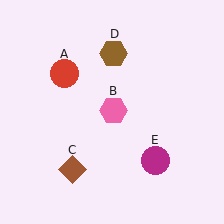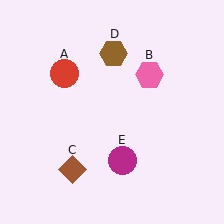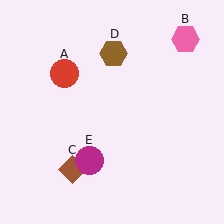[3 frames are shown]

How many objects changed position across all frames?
2 objects changed position: pink hexagon (object B), magenta circle (object E).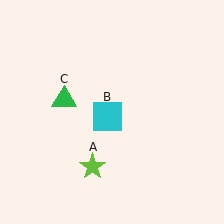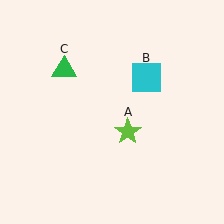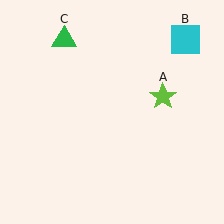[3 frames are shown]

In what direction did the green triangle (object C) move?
The green triangle (object C) moved up.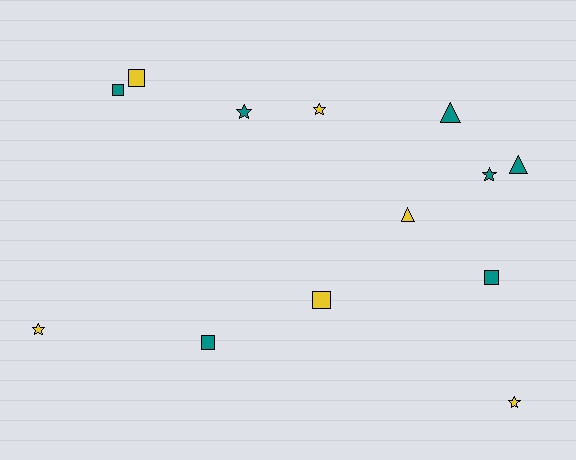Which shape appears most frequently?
Square, with 5 objects.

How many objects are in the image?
There are 13 objects.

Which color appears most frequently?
Teal, with 7 objects.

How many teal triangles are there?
There are 2 teal triangles.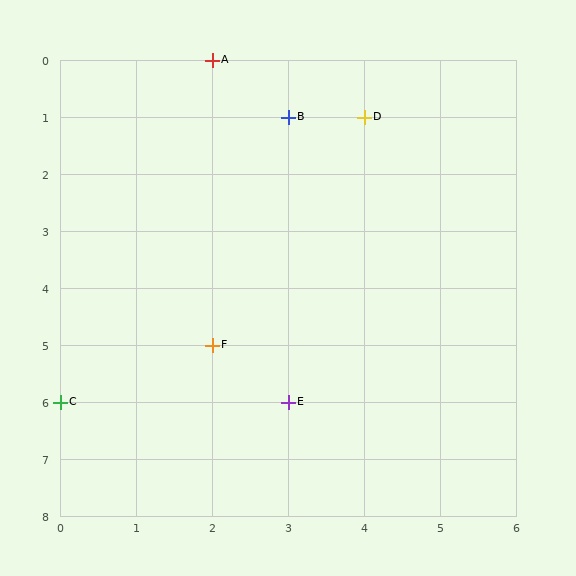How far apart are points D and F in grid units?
Points D and F are 2 columns and 4 rows apart (about 4.5 grid units diagonally).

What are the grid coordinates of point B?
Point B is at grid coordinates (3, 1).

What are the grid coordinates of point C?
Point C is at grid coordinates (0, 6).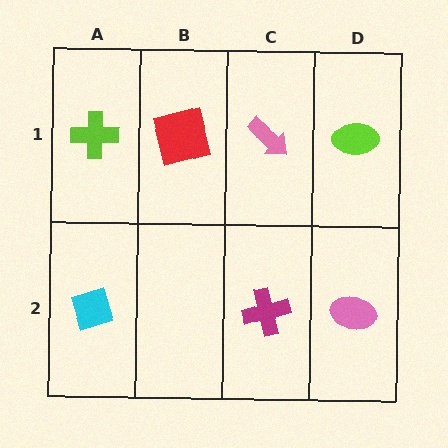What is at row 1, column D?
A lime ellipse.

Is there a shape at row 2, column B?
No, that cell is empty.